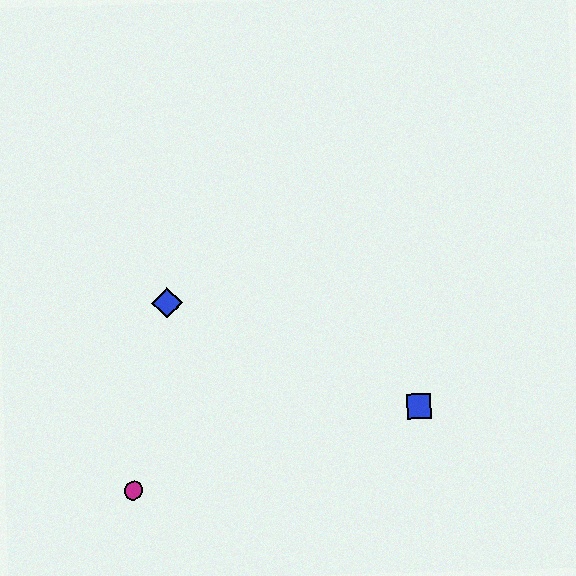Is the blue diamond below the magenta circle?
No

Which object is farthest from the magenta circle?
The blue square is farthest from the magenta circle.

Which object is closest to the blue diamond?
The magenta circle is closest to the blue diamond.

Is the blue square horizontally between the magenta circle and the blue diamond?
No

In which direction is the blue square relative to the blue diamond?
The blue square is to the right of the blue diamond.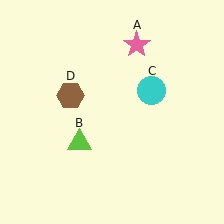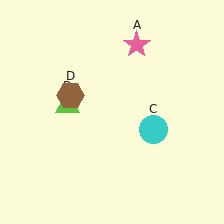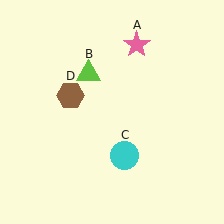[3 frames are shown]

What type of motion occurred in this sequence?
The lime triangle (object B), cyan circle (object C) rotated clockwise around the center of the scene.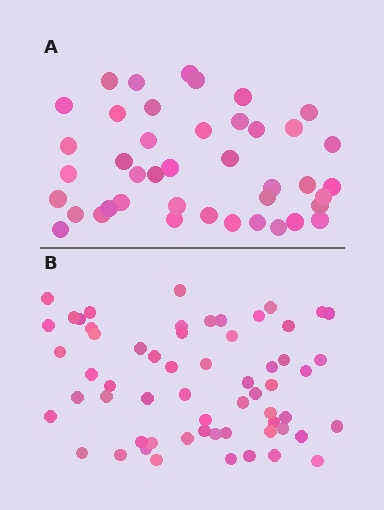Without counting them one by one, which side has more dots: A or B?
Region B (the bottom region) has more dots.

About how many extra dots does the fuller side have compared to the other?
Region B has approximately 20 more dots than region A.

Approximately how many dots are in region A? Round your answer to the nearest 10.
About 40 dots. (The exact count is 42, which rounds to 40.)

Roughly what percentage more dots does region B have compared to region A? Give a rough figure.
About 45% more.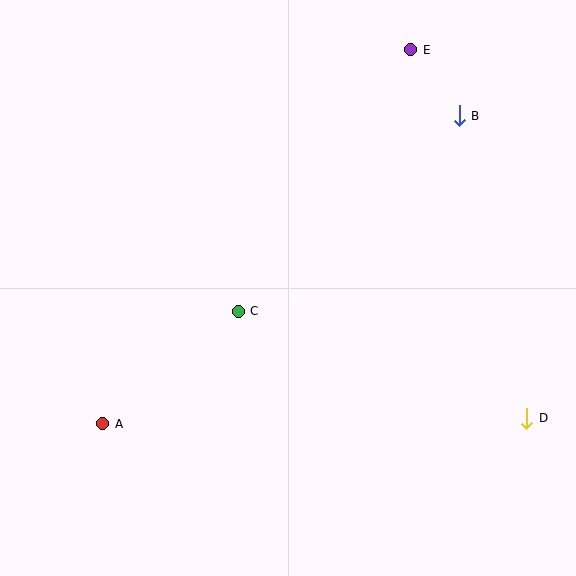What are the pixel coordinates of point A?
Point A is at (103, 424).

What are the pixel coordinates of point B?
Point B is at (459, 116).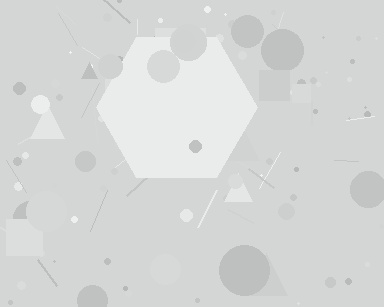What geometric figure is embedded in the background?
A hexagon is embedded in the background.